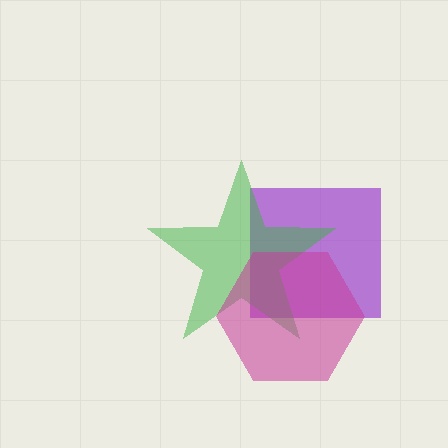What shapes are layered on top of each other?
The layered shapes are: a purple square, a green star, a magenta hexagon.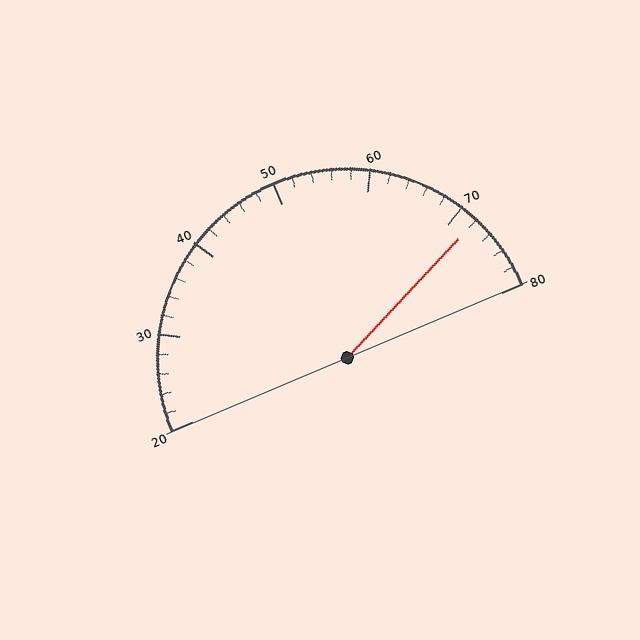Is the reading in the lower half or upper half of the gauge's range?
The reading is in the upper half of the range (20 to 80).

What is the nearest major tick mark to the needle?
The nearest major tick mark is 70.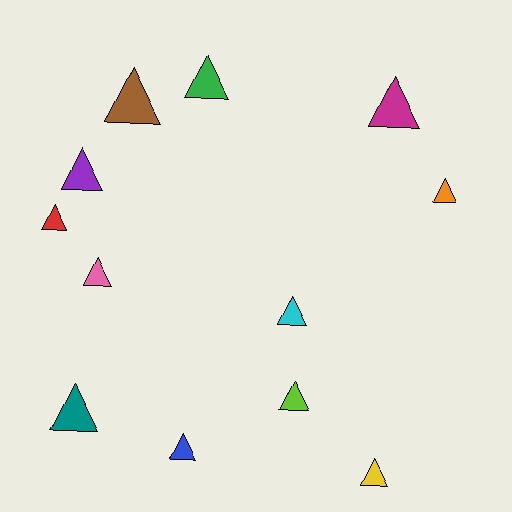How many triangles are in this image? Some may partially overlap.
There are 12 triangles.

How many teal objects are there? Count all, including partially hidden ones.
There is 1 teal object.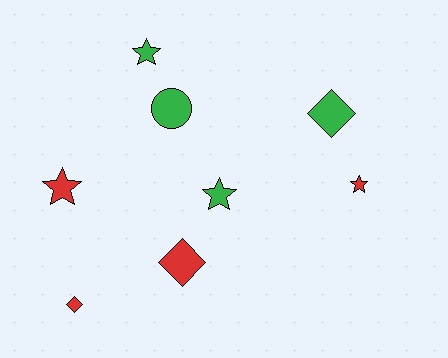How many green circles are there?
There is 1 green circle.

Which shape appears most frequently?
Star, with 4 objects.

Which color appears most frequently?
Red, with 4 objects.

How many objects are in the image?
There are 8 objects.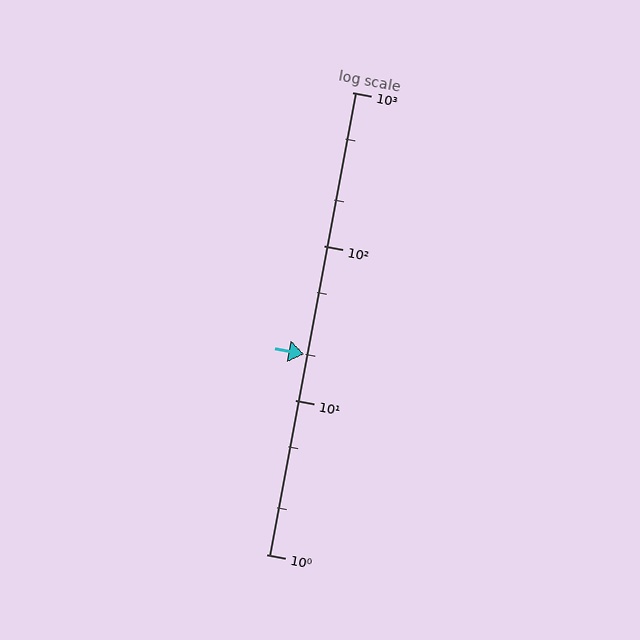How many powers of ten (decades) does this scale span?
The scale spans 3 decades, from 1 to 1000.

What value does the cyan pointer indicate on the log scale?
The pointer indicates approximately 20.